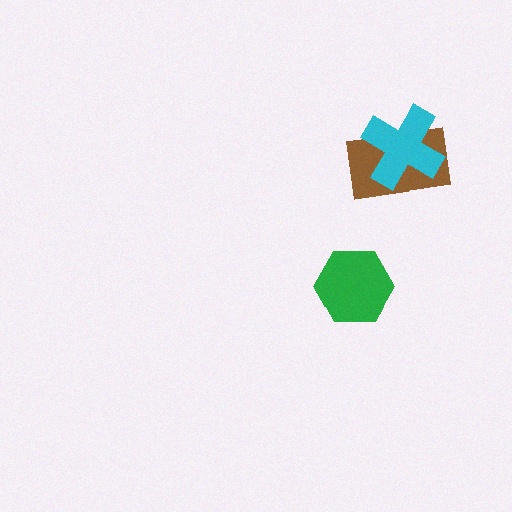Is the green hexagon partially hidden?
No, no other shape covers it.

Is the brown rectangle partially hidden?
Yes, it is partially covered by another shape.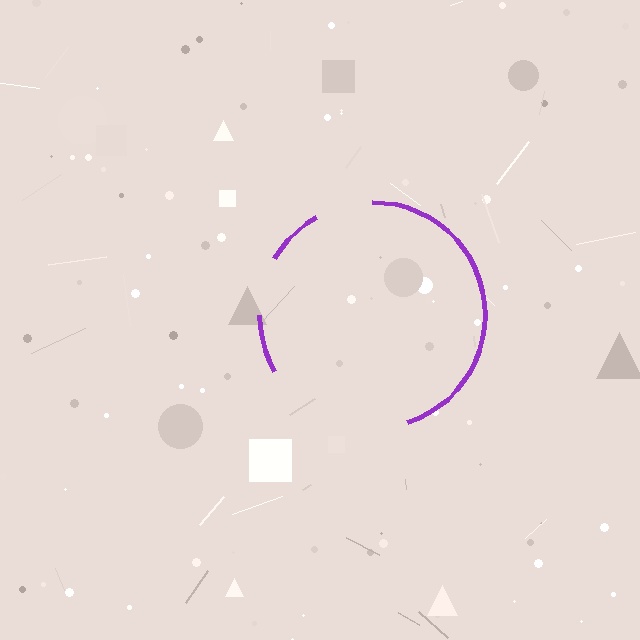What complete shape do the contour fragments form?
The contour fragments form a circle.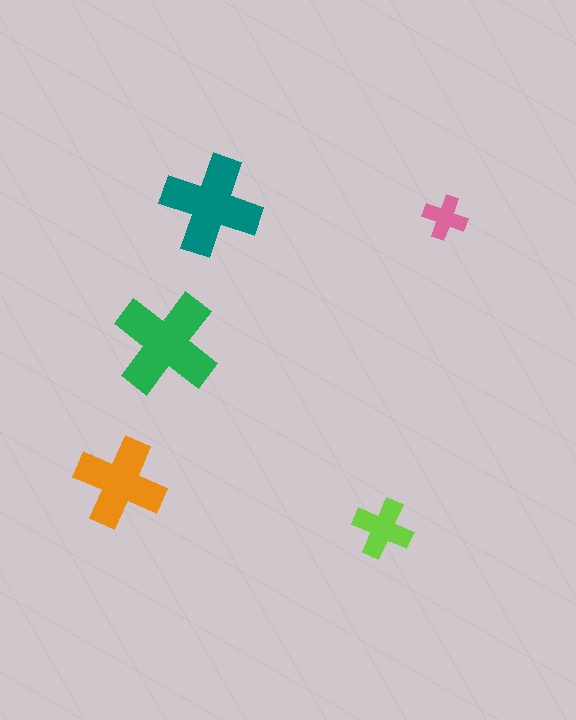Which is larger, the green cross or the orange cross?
The green one.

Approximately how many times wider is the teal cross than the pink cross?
About 2.5 times wider.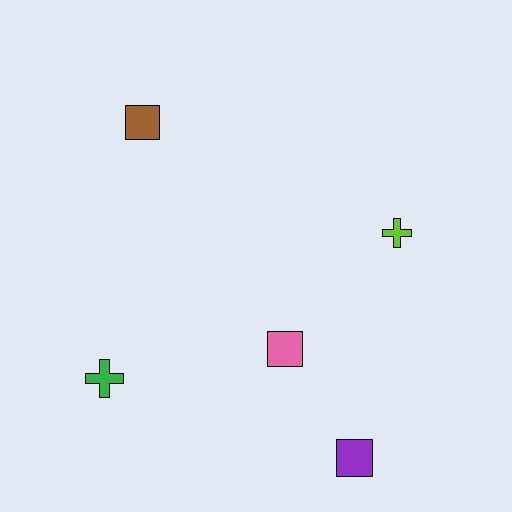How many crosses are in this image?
There are 2 crosses.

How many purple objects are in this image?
There is 1 purple object.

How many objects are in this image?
There are 5 objects.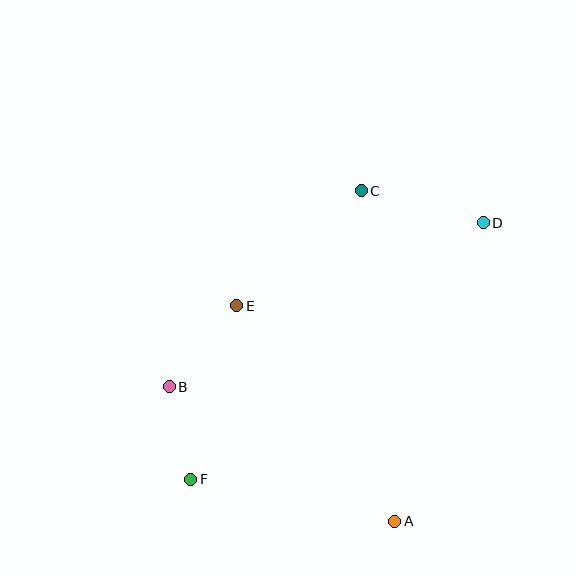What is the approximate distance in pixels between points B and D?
The distance between B and D is approximately 354 pixels.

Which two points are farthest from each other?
Points D and F are farthest from each other.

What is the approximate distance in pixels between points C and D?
The distance between C and D is approximately 126 pixels.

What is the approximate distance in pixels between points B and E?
The distance between B and E is approximately 105 pixels.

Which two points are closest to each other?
Points B and F are closest to each other.